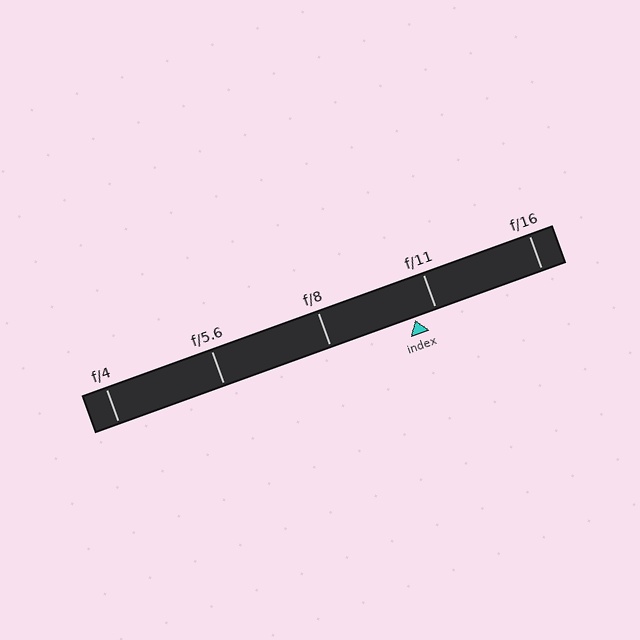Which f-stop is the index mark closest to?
The index mark is closest to f/11.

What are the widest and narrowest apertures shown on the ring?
The widest aperture shown is f/4 and the narrowest is f/16.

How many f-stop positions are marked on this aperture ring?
There are 5 f-stop positions marked.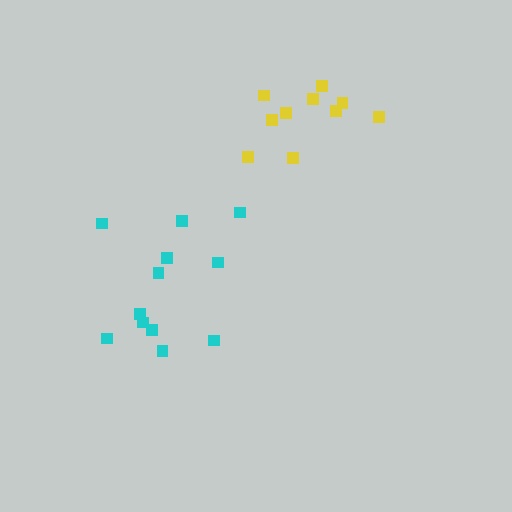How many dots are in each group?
Group 1: 12 dots, Group 2: 10 dots (22 total).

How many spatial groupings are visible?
There are 2 spatial groupings.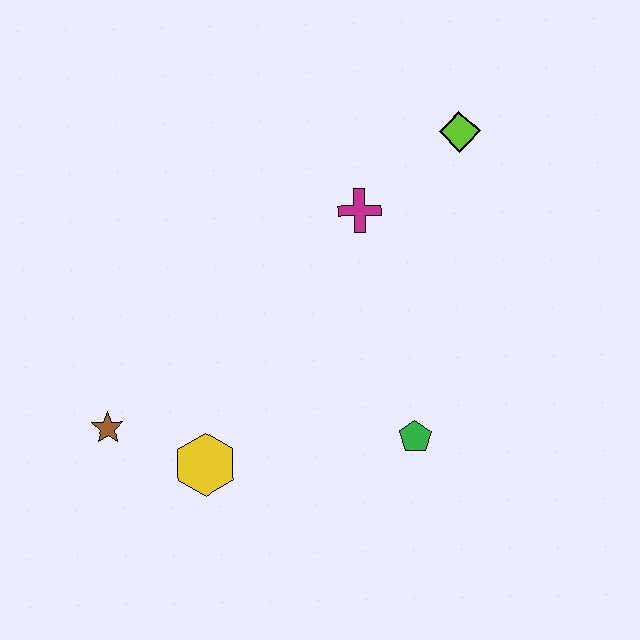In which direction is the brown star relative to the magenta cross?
The brown star is to the left of the magenta cross.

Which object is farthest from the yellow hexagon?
The lime diamond is farthest from the yellow hexagon.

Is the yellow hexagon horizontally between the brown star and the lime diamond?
Yes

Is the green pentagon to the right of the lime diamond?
No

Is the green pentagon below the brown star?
Yes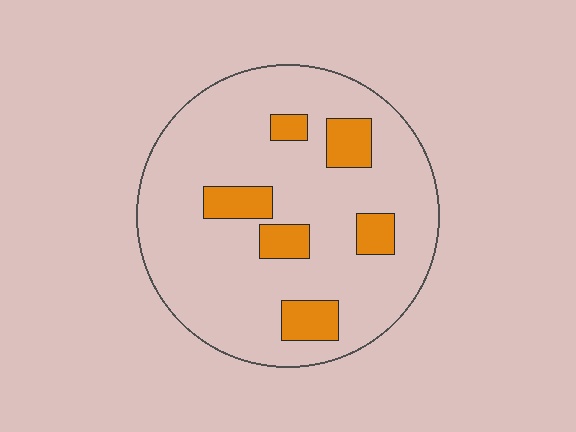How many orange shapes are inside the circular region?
6.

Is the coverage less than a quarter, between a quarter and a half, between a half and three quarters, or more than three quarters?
Less than a quarter.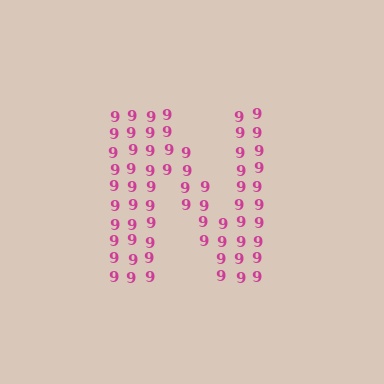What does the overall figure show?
The overall figure shows the letter N.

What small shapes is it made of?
It is made of small digit 9's.